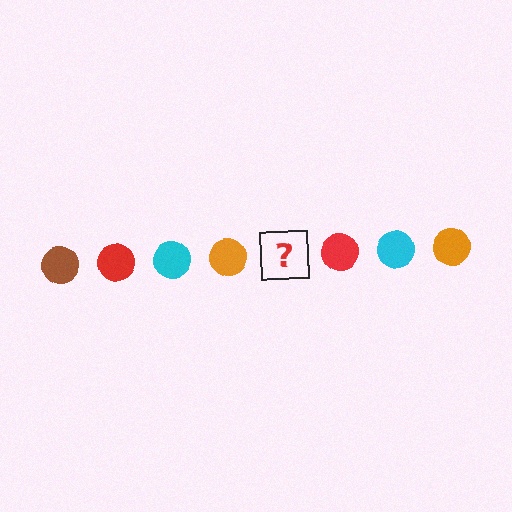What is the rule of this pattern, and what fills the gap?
The rule is that the pattern cycles through brown, red, cyan, orange circles. The gap should be filled with a brown circle.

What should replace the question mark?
The question mark should be replaced with a brown circle.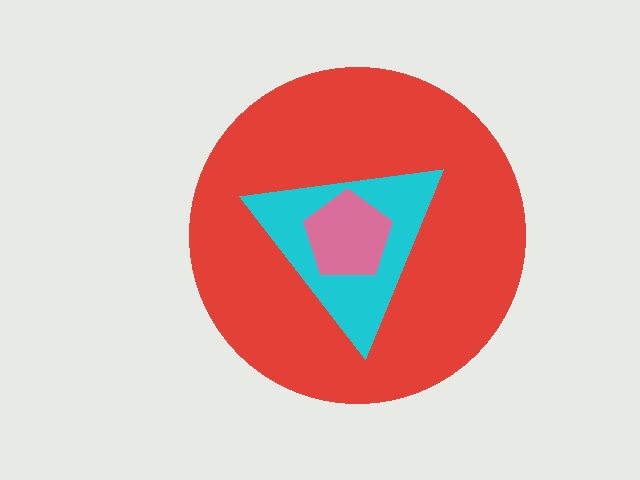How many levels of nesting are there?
3.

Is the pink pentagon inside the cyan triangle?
Yes.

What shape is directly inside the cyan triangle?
The pink pentagon.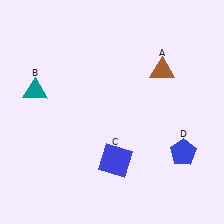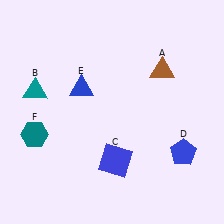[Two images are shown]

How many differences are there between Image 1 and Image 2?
There are 2 differences between the two images.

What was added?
A blue triangle (E), a teal hexagon (F) were added in Image 2.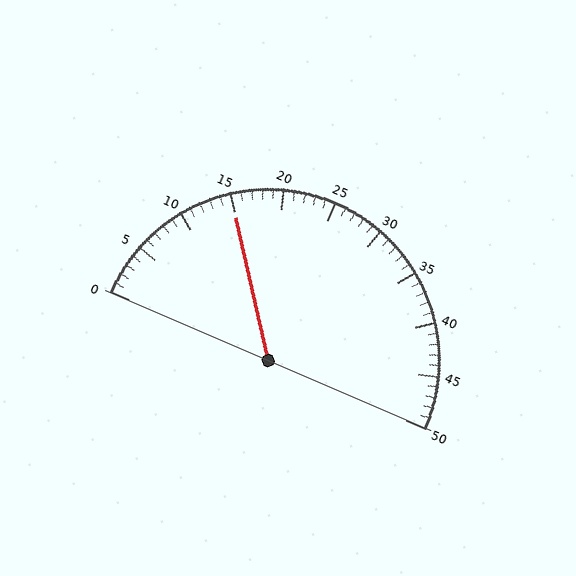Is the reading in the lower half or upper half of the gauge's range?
The reading is in the lower half of the range (0 to 50).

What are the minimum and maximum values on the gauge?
The gauge ranges from 0 to 50.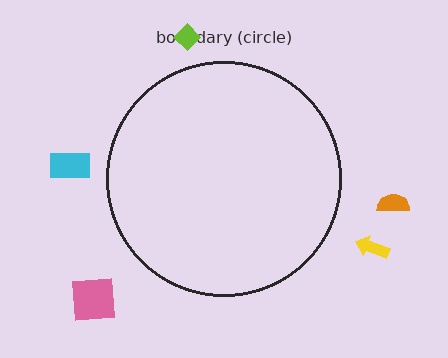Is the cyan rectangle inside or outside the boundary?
Outside.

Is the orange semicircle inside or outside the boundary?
Outside.